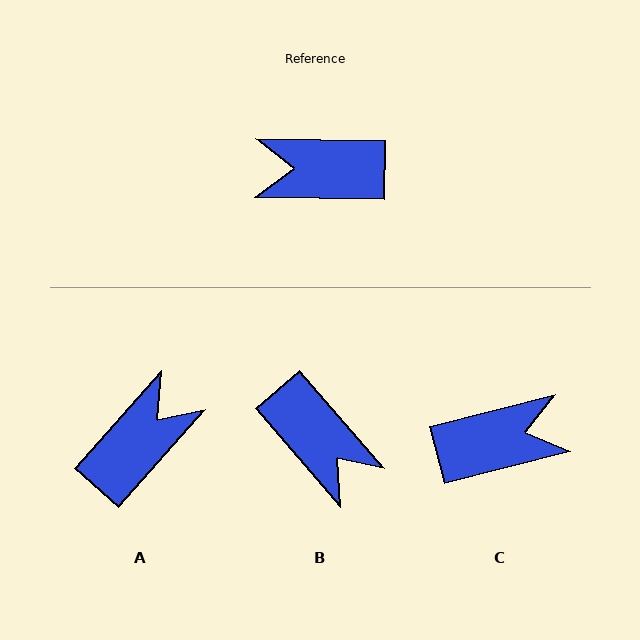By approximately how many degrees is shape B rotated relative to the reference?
Approximately 132 degrees counter-clockwise.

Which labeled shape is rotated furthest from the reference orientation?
C, about 165 degrees away.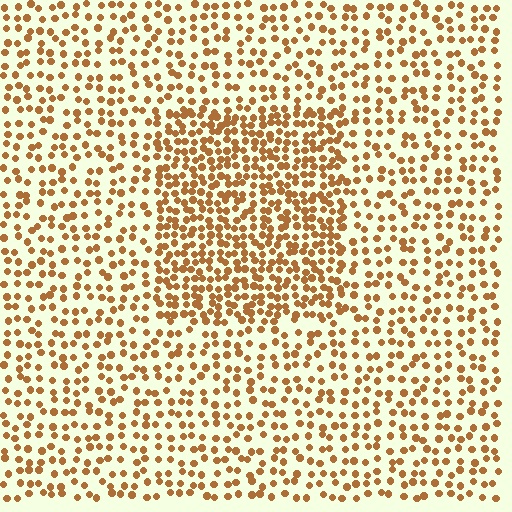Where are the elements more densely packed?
The elements are more densely packed inside the rectangle boundary.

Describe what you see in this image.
The image contains small brown elements arranged at two different densities. A rectangle-shaped region is visible where the elements are more densely packed than the surrounding area.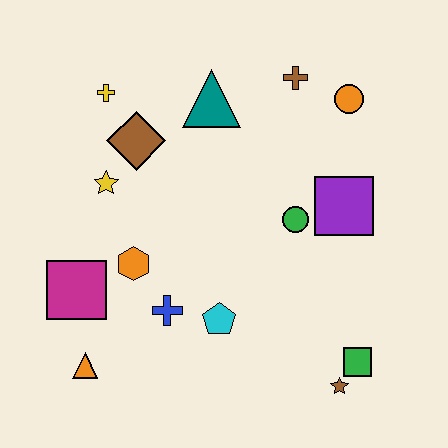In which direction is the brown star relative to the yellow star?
The brown star is to the right of the yellow star.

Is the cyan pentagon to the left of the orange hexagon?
No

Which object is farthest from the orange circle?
The orange triangle is farthest from the orange circle.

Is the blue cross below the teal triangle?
Yes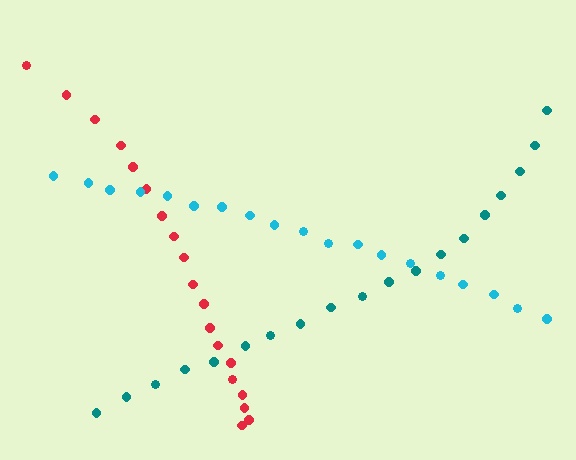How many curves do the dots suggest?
There are 3 distinct paths.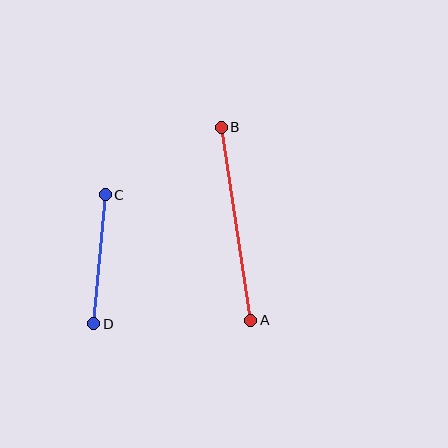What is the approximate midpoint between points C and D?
The midpoint is at approximately (99, 259) pixels.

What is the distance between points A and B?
The distance is approximately 195 pixels.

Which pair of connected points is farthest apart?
Points A and B are farthest apart.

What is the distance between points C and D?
The distance is approximately 130 pixels.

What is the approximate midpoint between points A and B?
The midpoint is at approximately (236, 224) pixels.